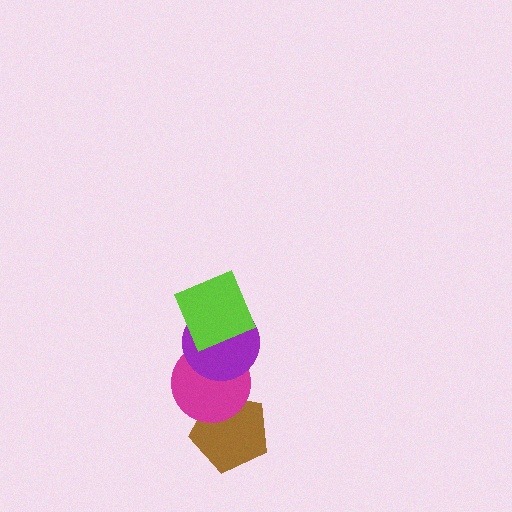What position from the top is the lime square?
The lime square is 1st from the top.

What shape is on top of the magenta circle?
The purple circle is on top of the magenta circle.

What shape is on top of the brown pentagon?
The magenta circle is on top of the brown pentagon.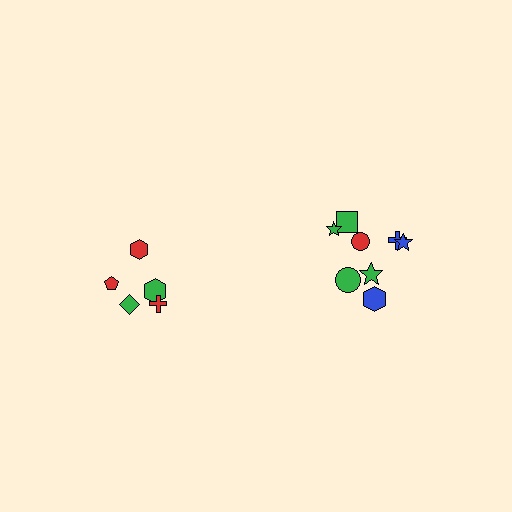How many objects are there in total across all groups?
There are 13 objects.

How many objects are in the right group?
There are 8 objects.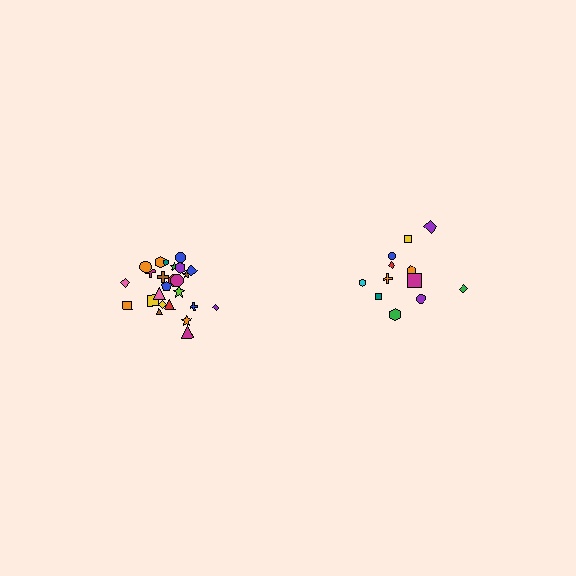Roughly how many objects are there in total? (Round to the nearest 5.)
Roughly 35 objects in total.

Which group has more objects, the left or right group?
The left group.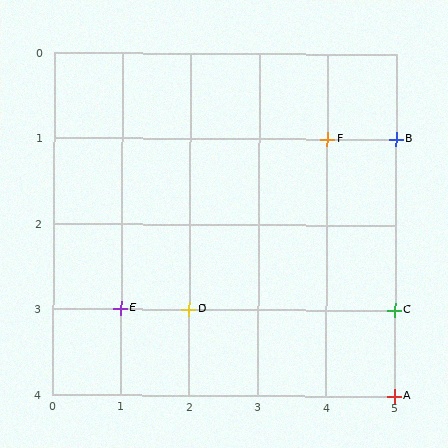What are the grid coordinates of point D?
Point D is at grid coordinates (2, 3).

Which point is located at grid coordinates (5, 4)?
Point A is at (5, 4).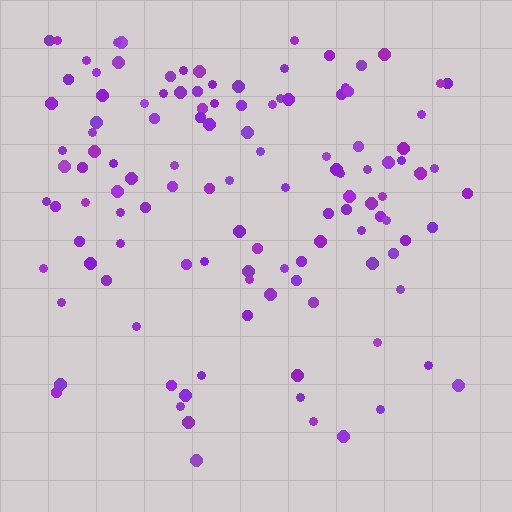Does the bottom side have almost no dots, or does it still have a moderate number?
Still a moderate number, just noticeably fewer than the top.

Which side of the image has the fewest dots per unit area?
The bottom.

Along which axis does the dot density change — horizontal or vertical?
Vertical.